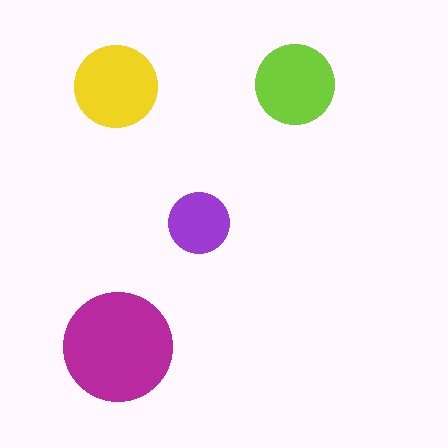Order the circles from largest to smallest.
the magenta one, the yellow one, the lime one, the purple one.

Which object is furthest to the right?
The lime circle is rightmost.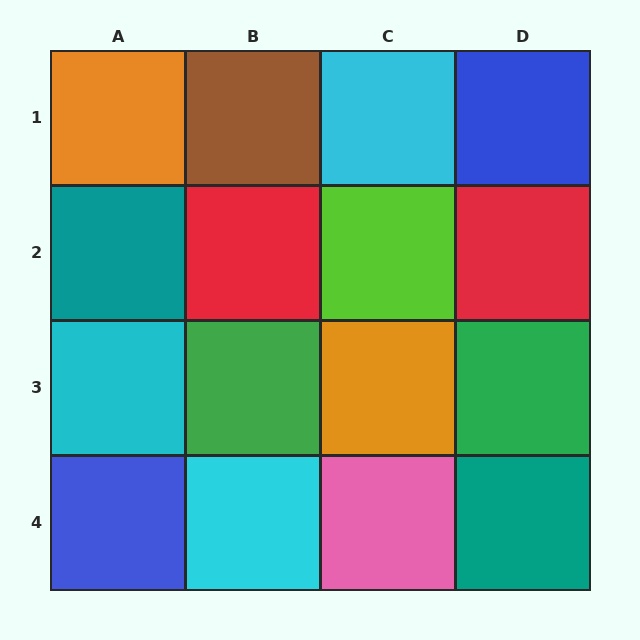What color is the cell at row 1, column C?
Cyan.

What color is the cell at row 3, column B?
Green.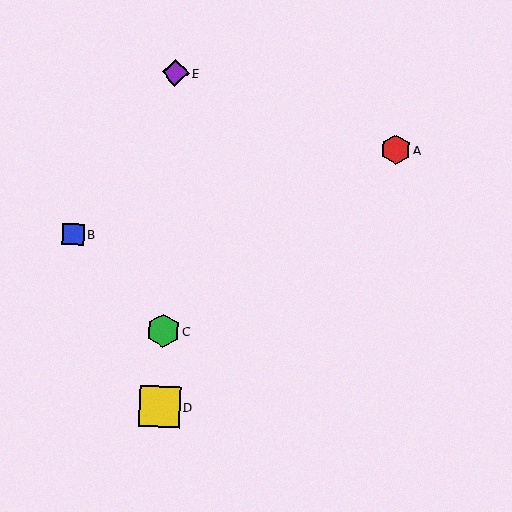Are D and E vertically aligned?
Yes, both are at x≈159.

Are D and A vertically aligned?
No, D is at x≈159 and A is at x≈396.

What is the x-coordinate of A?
Object A is at x≈396.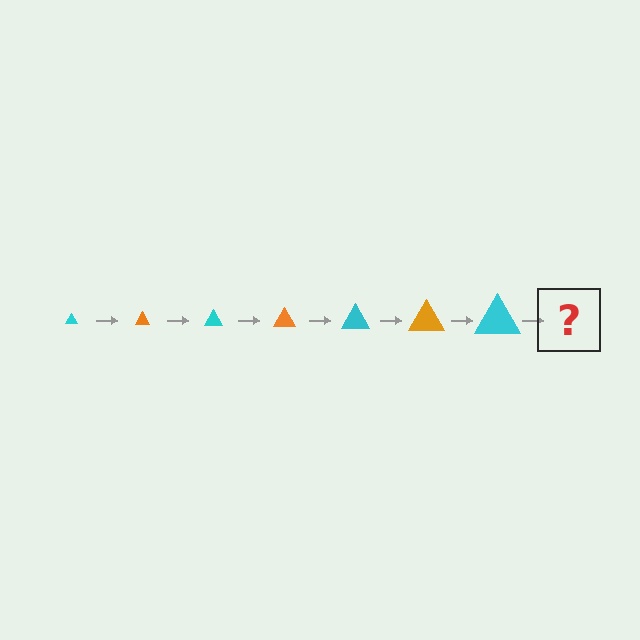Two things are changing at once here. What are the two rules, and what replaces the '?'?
The two rules are that the triangle grows larger each step and the color cycles through cyan and orange. The '?' should be an orange triangle, larger than the previous one.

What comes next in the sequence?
The next element should be an orange triangle, larger than the previous one.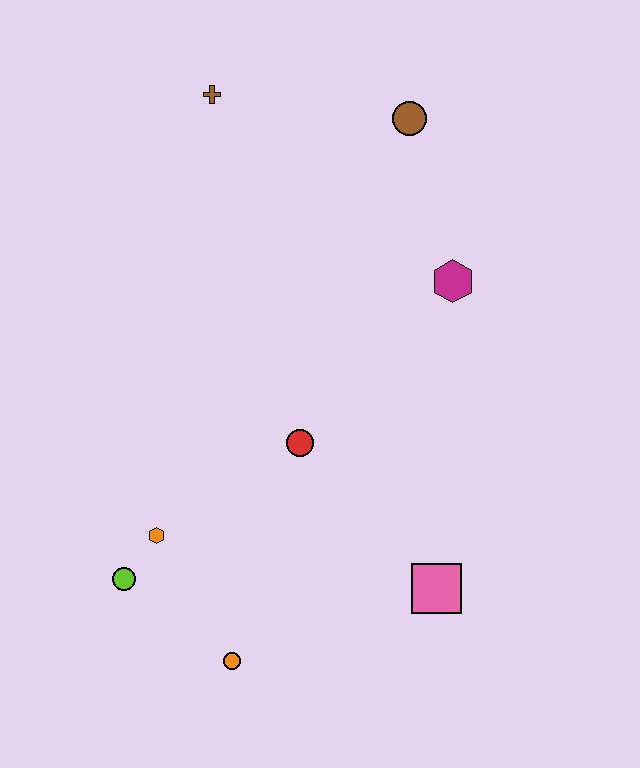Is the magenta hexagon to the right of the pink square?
Yes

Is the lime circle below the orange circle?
No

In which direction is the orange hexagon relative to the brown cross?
The orange hexagon is below the brown cross.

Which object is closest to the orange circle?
The lime circle is closest to the orange circle.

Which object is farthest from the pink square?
The brown cross is farthest from the pink square.